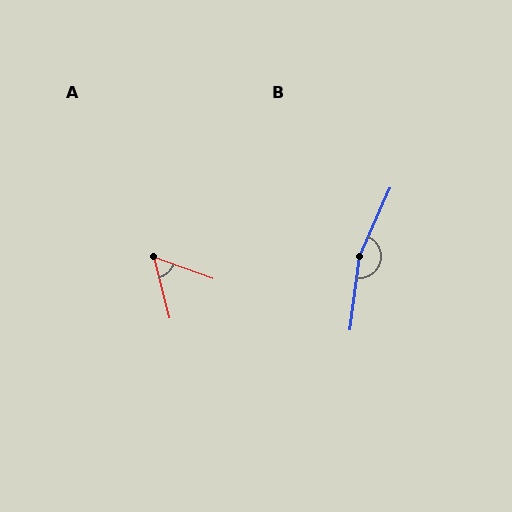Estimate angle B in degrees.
Approximately 163 degrees.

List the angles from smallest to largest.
A (55°), B (163°).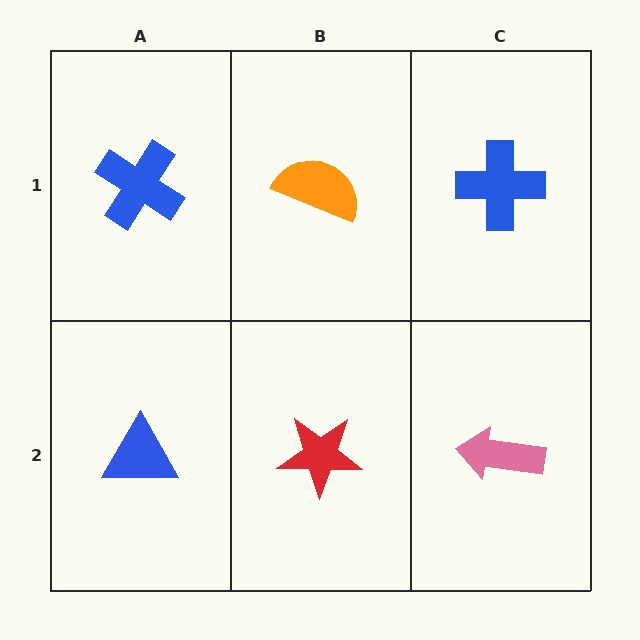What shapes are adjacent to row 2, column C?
A blue cross (row 1, column C), a red star (row 2, column B).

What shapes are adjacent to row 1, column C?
A pink arrow (row 2, column C), an orange semicircle (row 1, column B).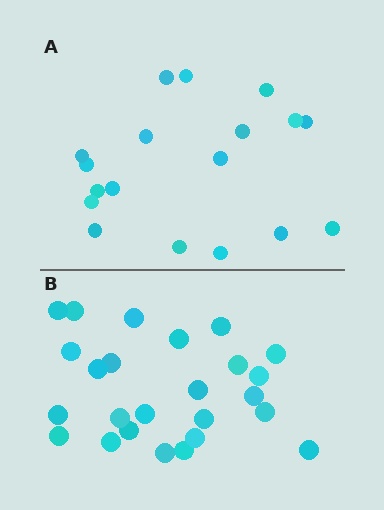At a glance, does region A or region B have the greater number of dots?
Region B (the bottom region) has more dots.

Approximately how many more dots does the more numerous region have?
Region B has roughly 8 or so more dots than region A.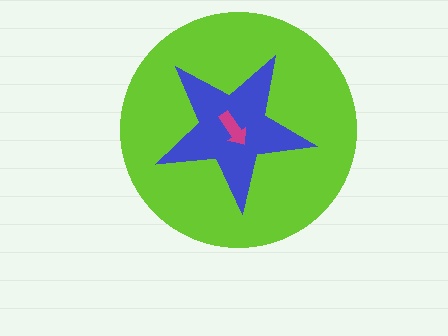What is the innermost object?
The magenta arrow.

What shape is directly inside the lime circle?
The blue star.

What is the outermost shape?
The lime circle.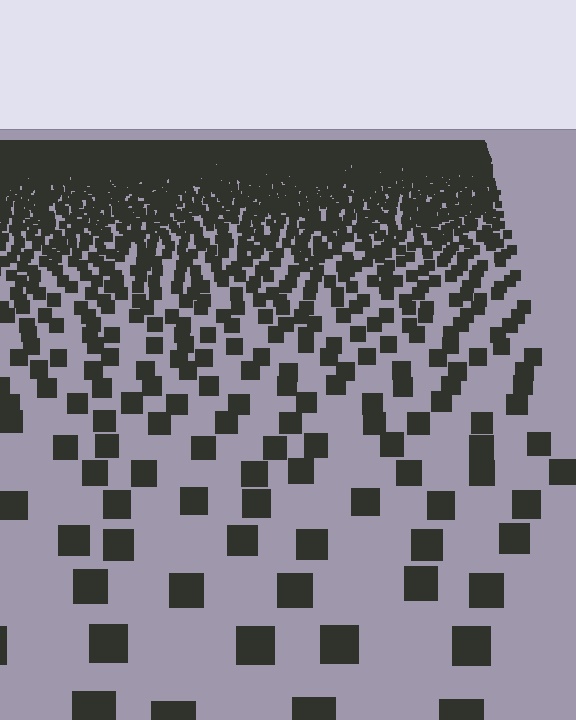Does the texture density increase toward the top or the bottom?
Density increases toward the top.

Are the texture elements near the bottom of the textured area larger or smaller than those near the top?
Larger. Near the bottom, elements are closer to the viewer and appear at a bigger on-screen size.